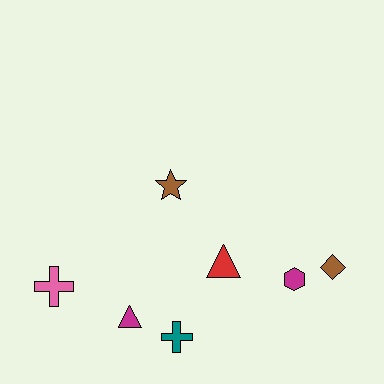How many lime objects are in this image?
There are no lime objects.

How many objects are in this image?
There are 7 objects.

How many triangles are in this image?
There are 2 triangles.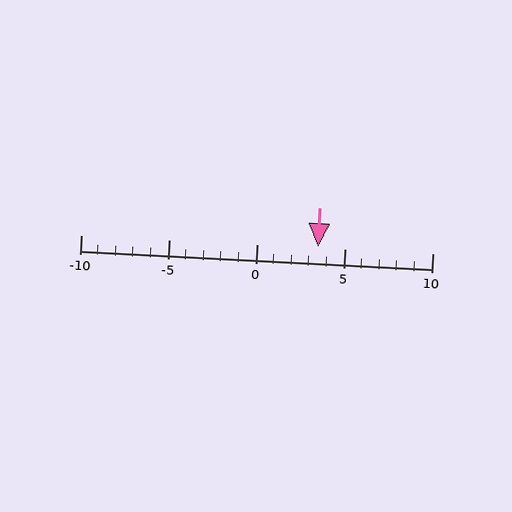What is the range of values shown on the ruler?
The ruler shows values from -10 to 10.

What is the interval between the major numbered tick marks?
The major tick marks are spaced 5 units apart.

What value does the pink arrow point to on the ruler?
The pink arrow points to approximately 4.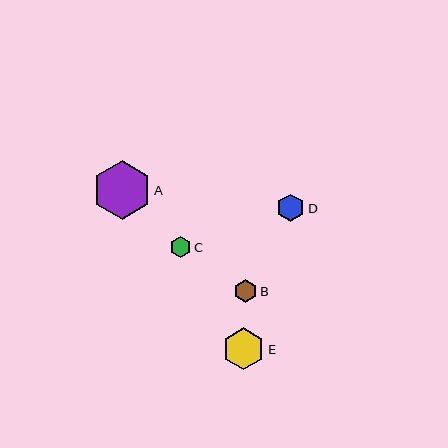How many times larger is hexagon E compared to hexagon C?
Hexagon E is approximately 2.0 times the size of hexagon C.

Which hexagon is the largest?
Hexagon A is the largest with a size of approximately 58 pixels.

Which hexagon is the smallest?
Hexagon C is the smallest with a size of approximately 21 pixels.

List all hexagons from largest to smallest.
From largest to smallest: A, E, D, B, C.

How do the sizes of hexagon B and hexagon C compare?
Hexagon B and hexagon C are approximately the same size.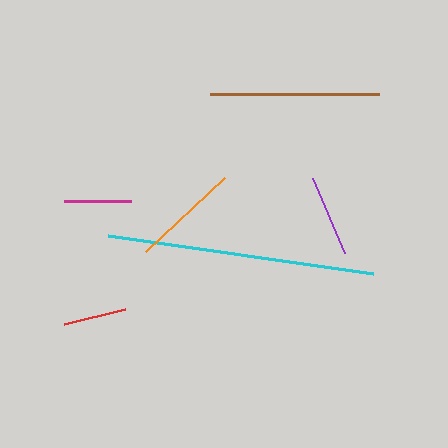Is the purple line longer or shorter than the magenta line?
The purple line is longer than the magenta line.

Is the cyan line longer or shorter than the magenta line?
The cyan line is longer than the magenta line.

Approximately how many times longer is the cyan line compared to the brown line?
The cyan line is approximately 1.6 times the length of the brown line.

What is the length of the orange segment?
The orange segment is approximately 109 pixels long.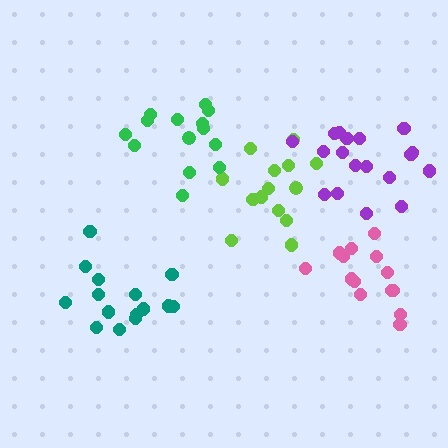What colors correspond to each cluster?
The clusters are colored: pink, lime, teal, green, purple.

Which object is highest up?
The green cluster is topmost.